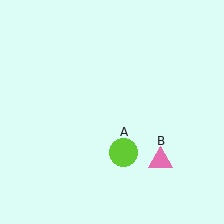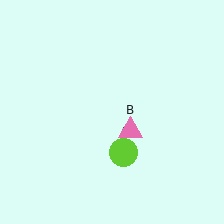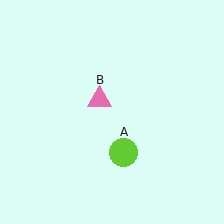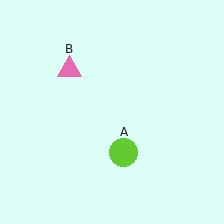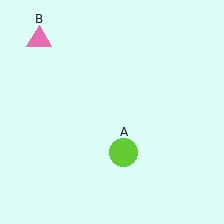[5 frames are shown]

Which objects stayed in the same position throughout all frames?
Lime circle (object A) remained stationary.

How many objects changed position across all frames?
1 object changed position: pink triangle (object B).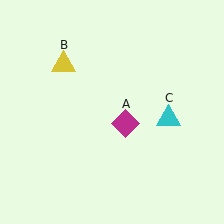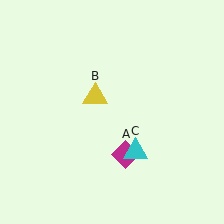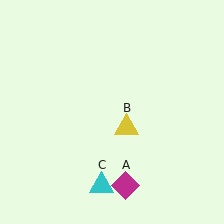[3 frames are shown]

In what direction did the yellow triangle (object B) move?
The yellow triangle (object B) moved down and to the right.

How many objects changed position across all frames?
3 objects changed position: magenta diamond (object A), yellow triangle (object B), cyan triangle (object C).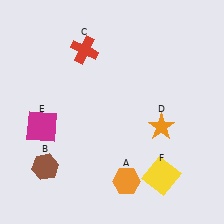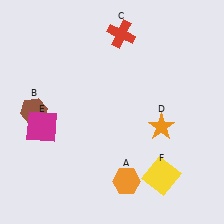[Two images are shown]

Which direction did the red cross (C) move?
The red cross (C) moved right.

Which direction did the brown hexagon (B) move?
The brown hexagon (B) moved up.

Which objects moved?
The objects that moved are: the brown hexagon (B), the red cross (C).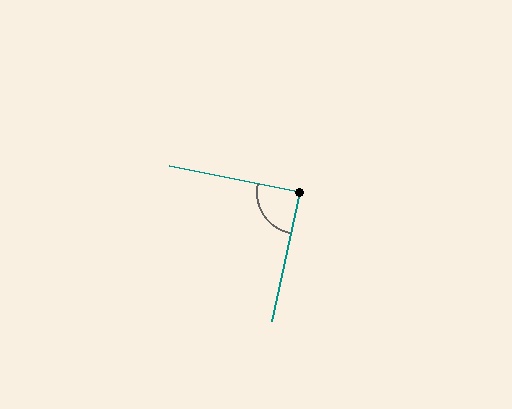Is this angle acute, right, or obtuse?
It is approximately a right angle.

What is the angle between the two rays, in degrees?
Approximately 89 degrees.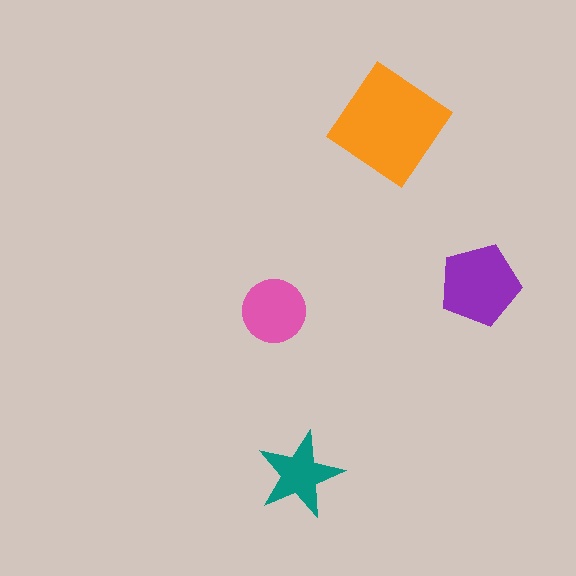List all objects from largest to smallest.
The orange diamond, the purple pentagon, the pink circle, the teal star.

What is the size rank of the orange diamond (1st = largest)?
1st.